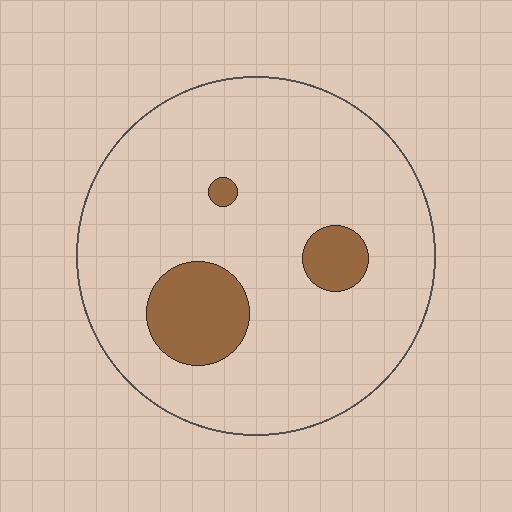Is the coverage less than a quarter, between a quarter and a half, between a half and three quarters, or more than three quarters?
Less than a quarter.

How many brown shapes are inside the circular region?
3.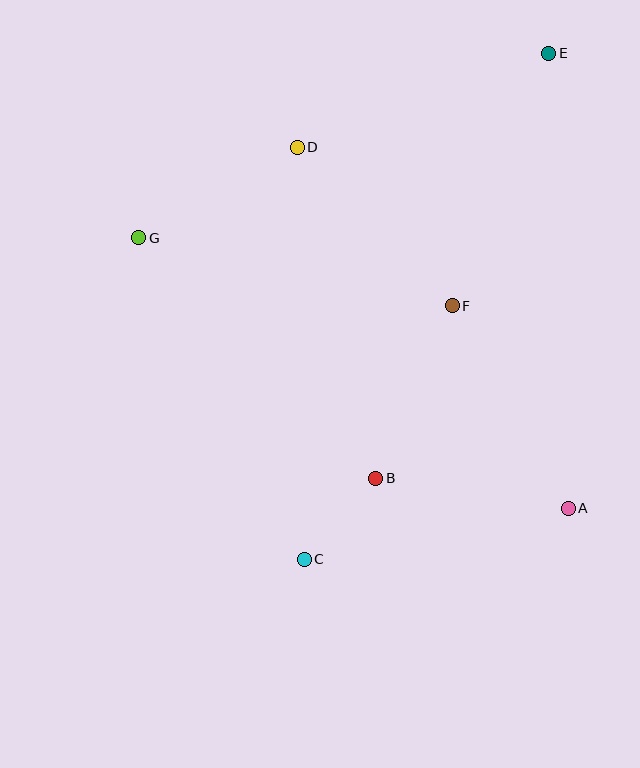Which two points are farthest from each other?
Points C and E are farthest from each other.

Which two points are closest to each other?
Points B and C are closest to each other.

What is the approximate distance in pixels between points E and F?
The distance between E and F is approximately 270 pixels.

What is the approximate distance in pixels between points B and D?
The distance between B and D is approximately 341 pixels.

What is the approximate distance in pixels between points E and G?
The distance between E and G is approximately 450 pixels.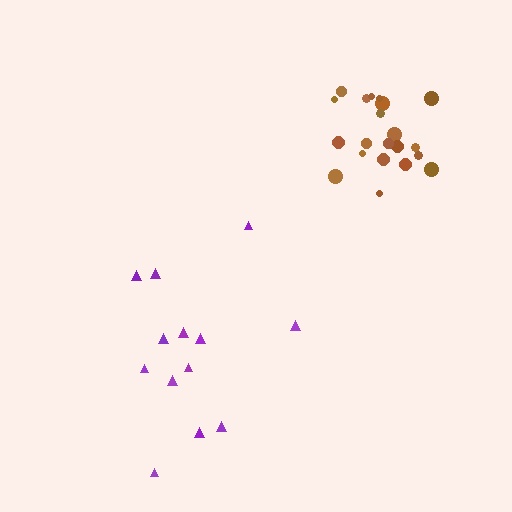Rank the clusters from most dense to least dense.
brown, purple.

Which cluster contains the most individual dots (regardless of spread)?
Brown (21).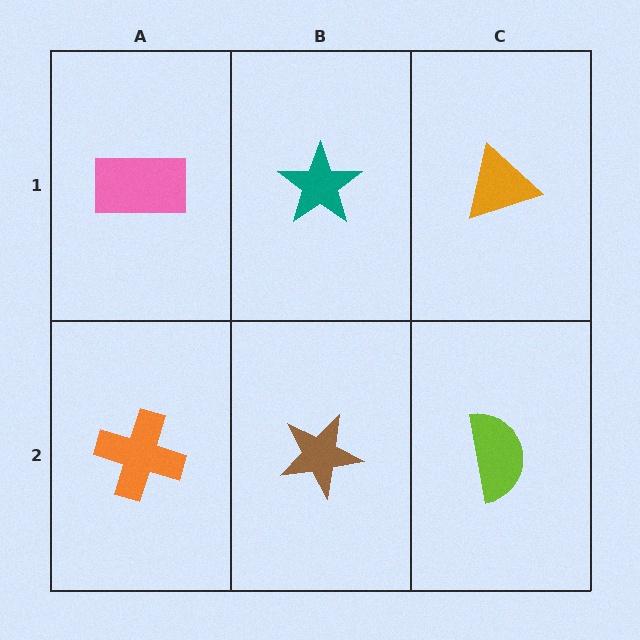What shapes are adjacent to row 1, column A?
An orange cross (row 2, column A), a teal star (row 1, column B).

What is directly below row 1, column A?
An orange cross.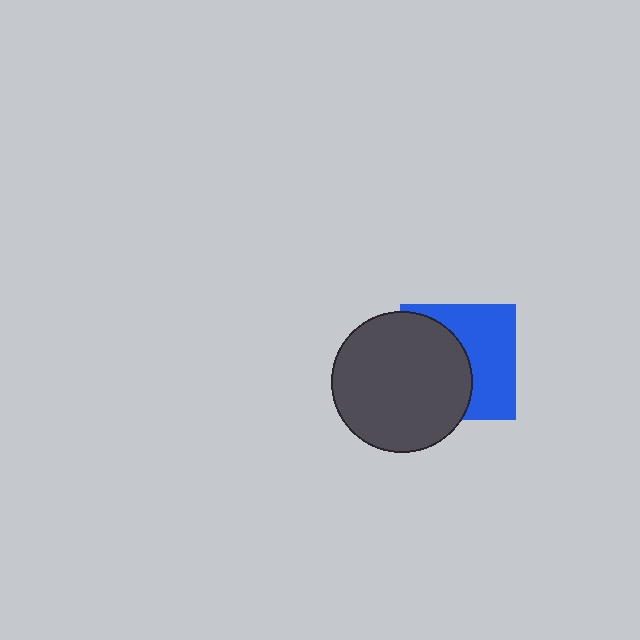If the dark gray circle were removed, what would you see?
You would see the complete blue square.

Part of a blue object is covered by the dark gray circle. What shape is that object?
It is a square.